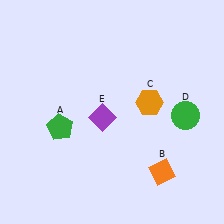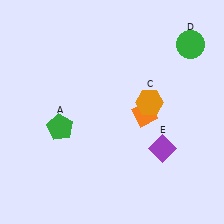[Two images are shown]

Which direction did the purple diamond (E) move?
The purple diamond (E) moved right.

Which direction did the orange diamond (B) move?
The orange diamond (B) moved up.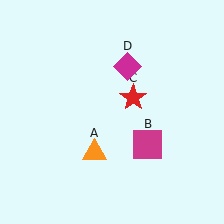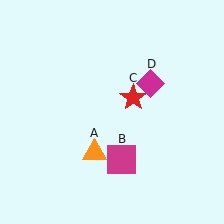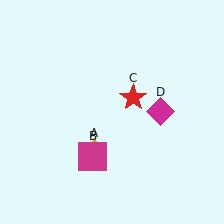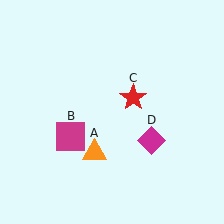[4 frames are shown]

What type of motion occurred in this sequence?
The magenta square (object B), magenta diamond (object D) rotated clockwise around the center of the scene.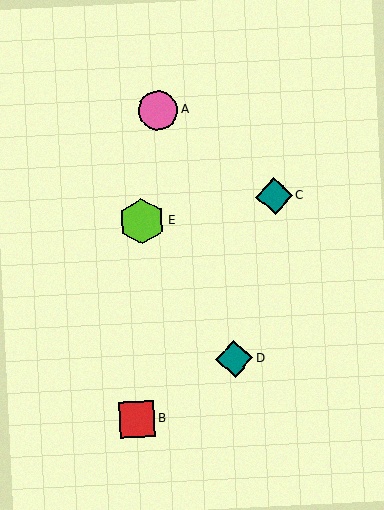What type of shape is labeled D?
Shape D is a teal diamond.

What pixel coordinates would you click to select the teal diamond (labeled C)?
Click at (274, 196) to select the teal diamond C.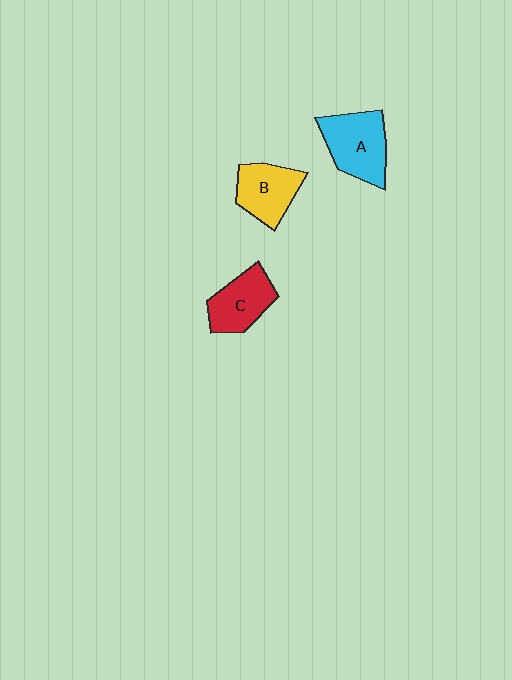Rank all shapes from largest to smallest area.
From largest to smallest: A (cyan), B (yellow), C (red).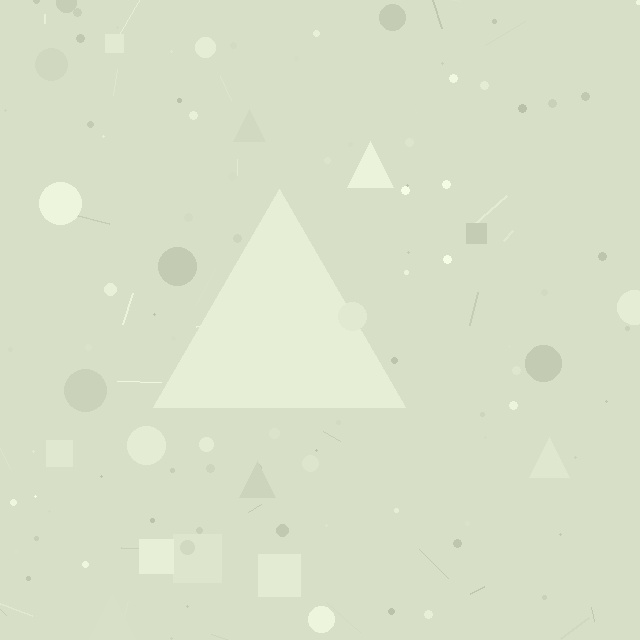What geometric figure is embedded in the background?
A triangle is embedded in the background.